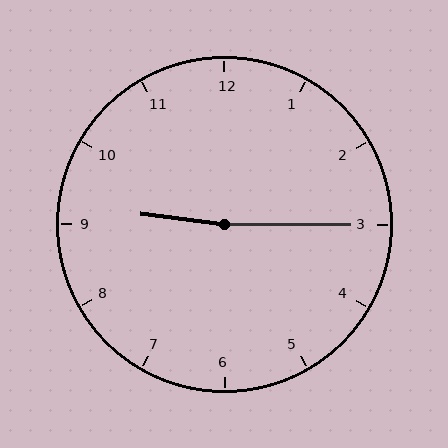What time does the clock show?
9:15.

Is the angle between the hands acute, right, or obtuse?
It is obtuse.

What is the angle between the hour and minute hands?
Approximately 172 degrees.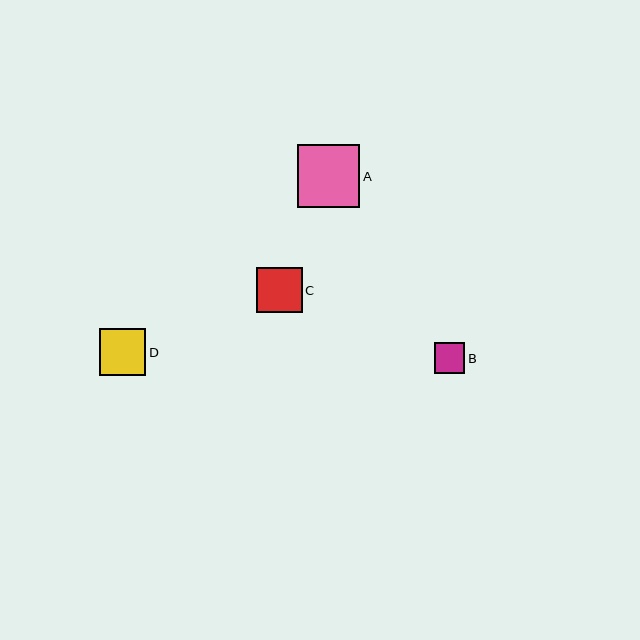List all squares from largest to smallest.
From largest to smallest: A, D, C, B.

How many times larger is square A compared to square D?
Square A is approximately 1.3 times the size of square D.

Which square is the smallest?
Square B is the smallest with a size of approximately 31 pixels.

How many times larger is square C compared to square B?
Square C is approximately 1.5 times the size of square B.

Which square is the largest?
Square A is the largest with a size of approximately 63 pixels.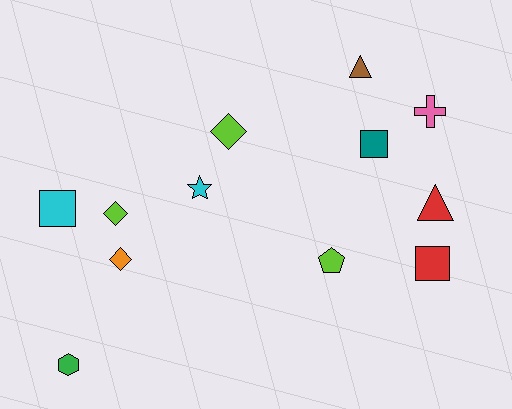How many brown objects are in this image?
There is 1 brown object.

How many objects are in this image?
There are 12 objects.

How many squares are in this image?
There are 3 squares.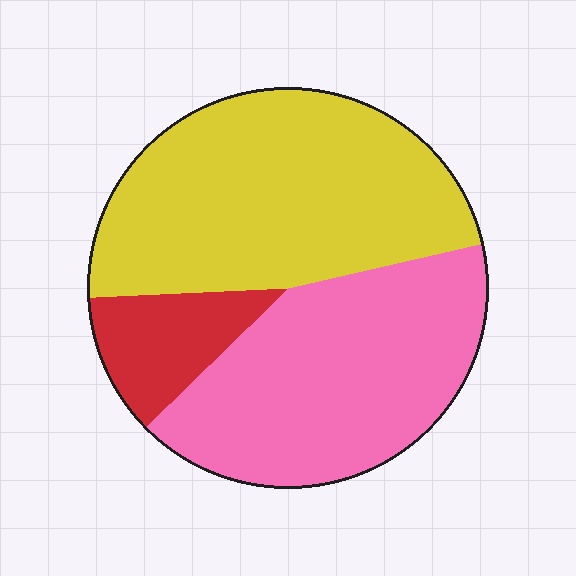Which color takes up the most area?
Yellow, at roughly 45%.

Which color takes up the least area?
Red, at roughly 10%.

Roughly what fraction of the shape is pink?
Pink covers around 40% of the shape.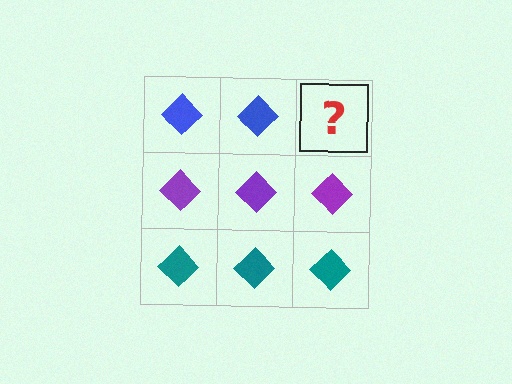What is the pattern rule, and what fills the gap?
The rule is that each row has a consistent color. The gap should be filled with a blue diamond.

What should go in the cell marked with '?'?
The missing cell should contain a blue diamond.